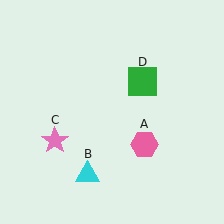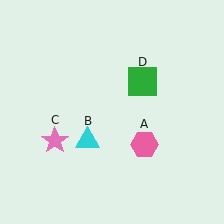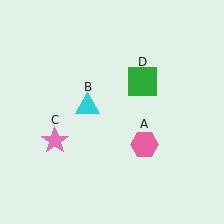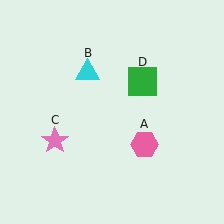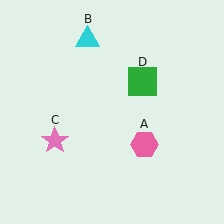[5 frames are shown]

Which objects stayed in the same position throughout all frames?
Pink hexagon (object A) and pink star (object C) and green square (object D) remained stationary.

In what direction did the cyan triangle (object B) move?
The cyan triangle (object B) moved up.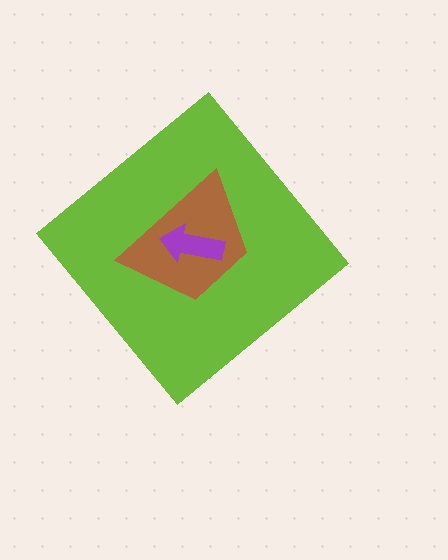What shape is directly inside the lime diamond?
The brown trapezoid.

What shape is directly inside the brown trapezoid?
The purple arrow.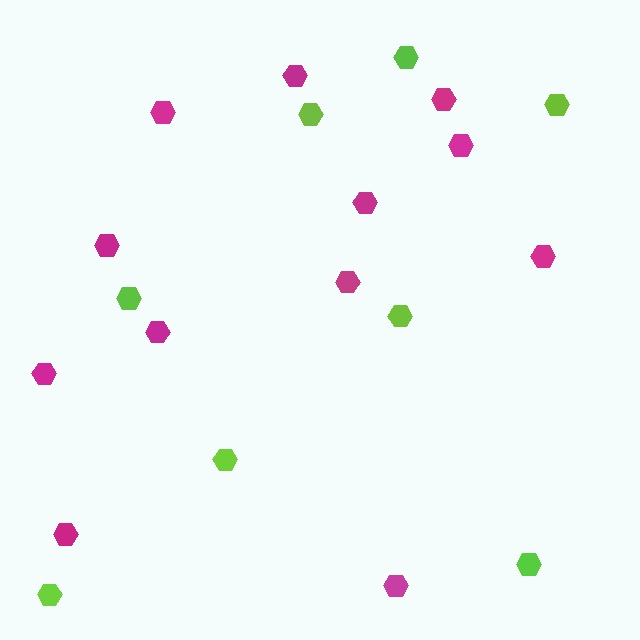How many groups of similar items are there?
There are 2 groups: one group of lime hexagons (8) and one group of magenta hexagons (12).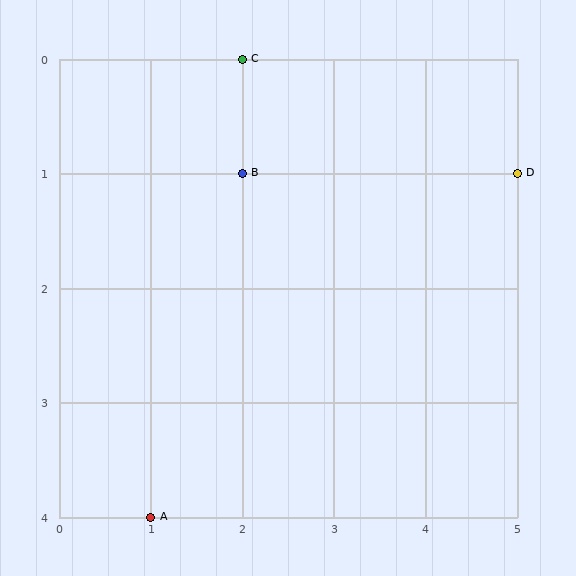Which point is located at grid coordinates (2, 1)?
Point B is at (2, 1).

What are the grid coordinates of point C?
Point C is at grid coordinates (2, 0).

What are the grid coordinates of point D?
Point D is at grid coordinates (5, 1).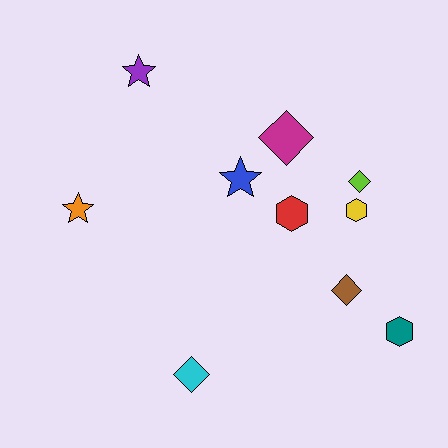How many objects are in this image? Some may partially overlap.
There are 10 objects.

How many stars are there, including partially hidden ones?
There are 3 stars.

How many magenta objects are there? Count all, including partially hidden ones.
There is 1 magenta object.